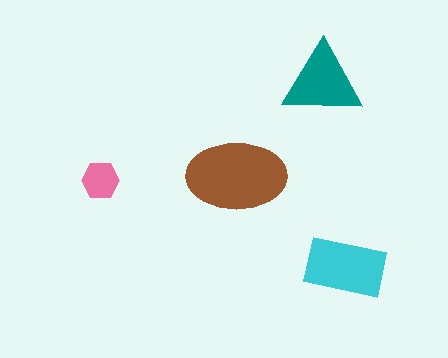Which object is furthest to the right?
The cyan rectangle is rightmost.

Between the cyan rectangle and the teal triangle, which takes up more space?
The cyan rectangle.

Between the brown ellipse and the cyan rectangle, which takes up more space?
The brown ellipse.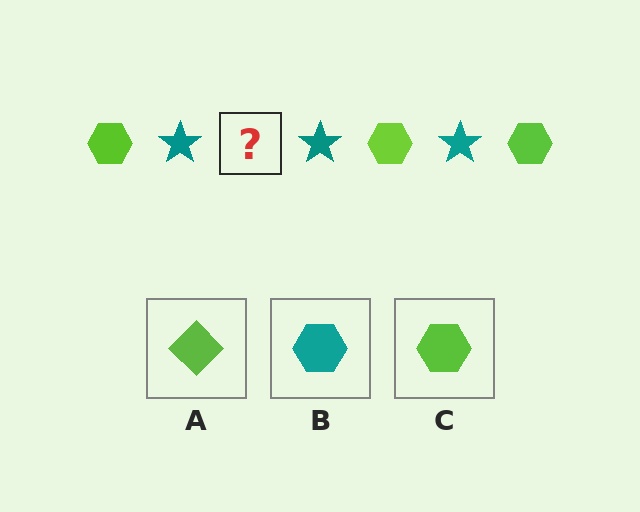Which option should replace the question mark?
Option C.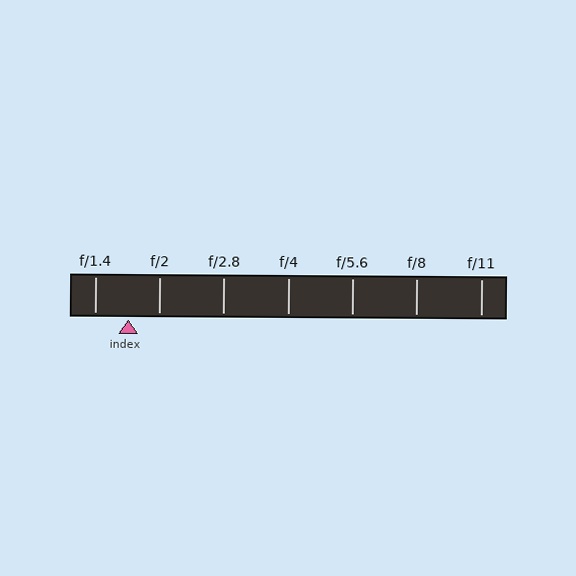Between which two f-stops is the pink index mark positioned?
The index mark is between f/1.4 and f/2.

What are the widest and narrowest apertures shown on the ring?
The widest aperture shown is f/1.4 and the narrowest is f/11.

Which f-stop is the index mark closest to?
The index mark is closest to f/2.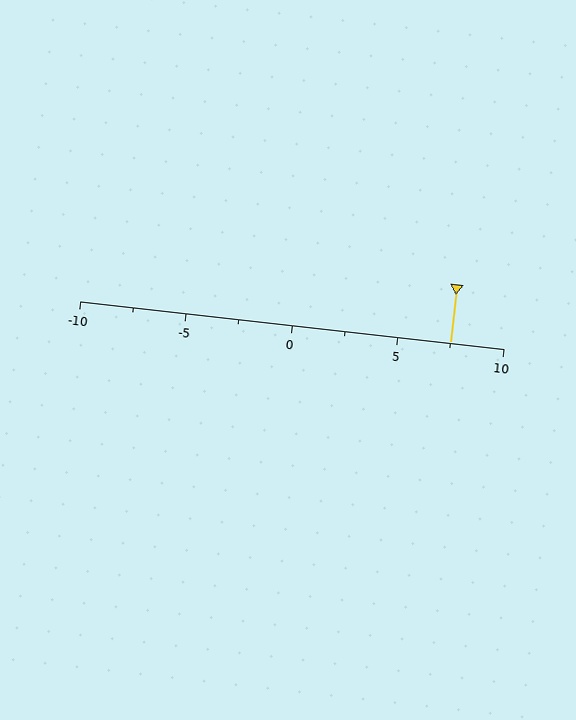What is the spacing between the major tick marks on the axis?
The major ticks are spaced 5 apart.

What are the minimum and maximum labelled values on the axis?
The axis runs from -10 to 10.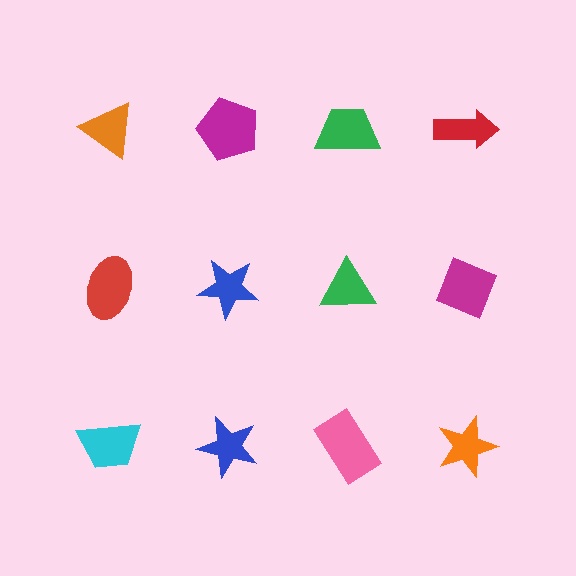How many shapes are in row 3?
4 shapes.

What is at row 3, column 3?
A pink rectangle.